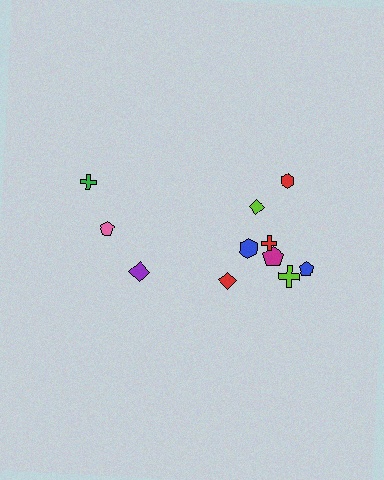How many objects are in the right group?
There are 8 objects.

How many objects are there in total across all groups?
There are 11 objects.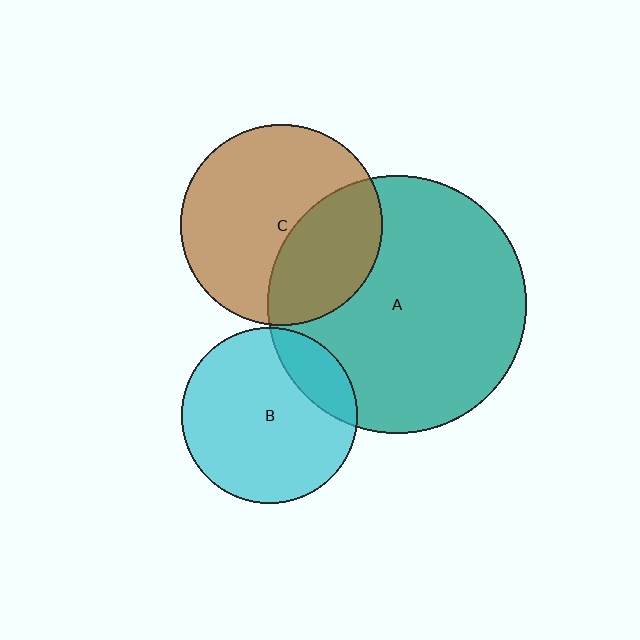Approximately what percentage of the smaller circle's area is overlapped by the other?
Approximately 35%.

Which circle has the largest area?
Circle A (teal).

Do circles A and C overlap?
Yes.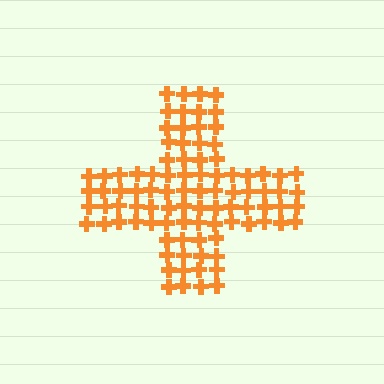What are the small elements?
The small elements are crosses.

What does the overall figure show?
The overall figure shows a cross.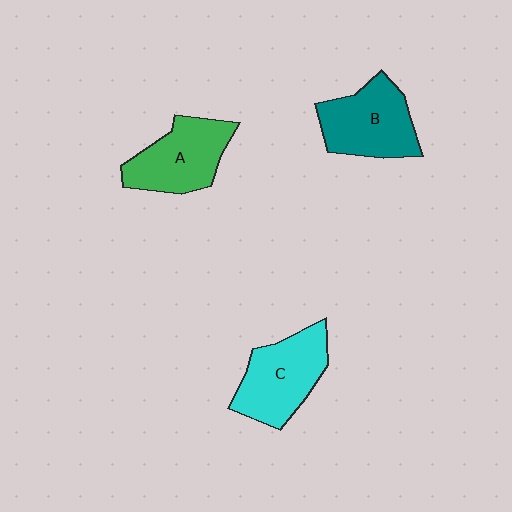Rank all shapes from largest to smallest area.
From largest to smallest: C (cyan), B (teal), A (green).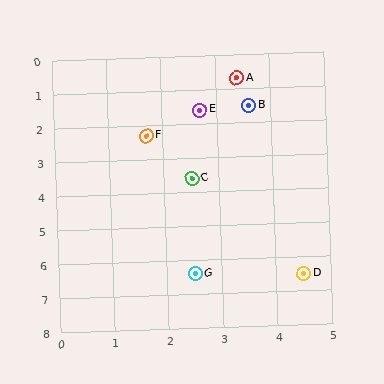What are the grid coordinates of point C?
Point C is at approximately (2.5, 3.6).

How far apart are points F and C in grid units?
Points F and C are about 1.5 grid units apart.